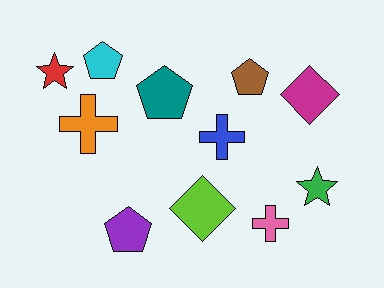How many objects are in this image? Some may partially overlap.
There are 11 objects.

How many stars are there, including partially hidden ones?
There are 2 stars.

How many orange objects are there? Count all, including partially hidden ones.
There is 1 orange object.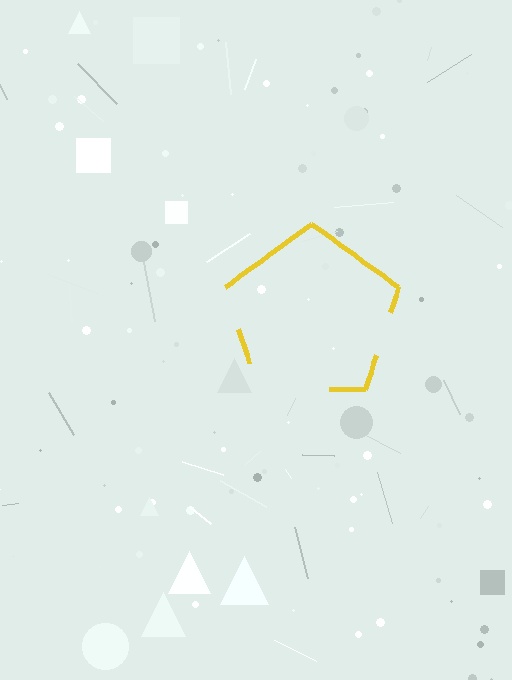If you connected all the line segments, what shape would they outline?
They would outline a pentagon.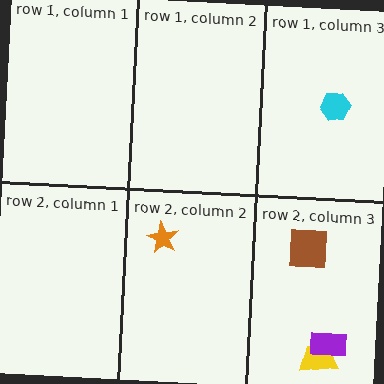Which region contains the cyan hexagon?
The row 1, column 3 region.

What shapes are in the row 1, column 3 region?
The cyan hexagon.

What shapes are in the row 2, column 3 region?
The yellow trapezoid, the purple rectangle, the brown square.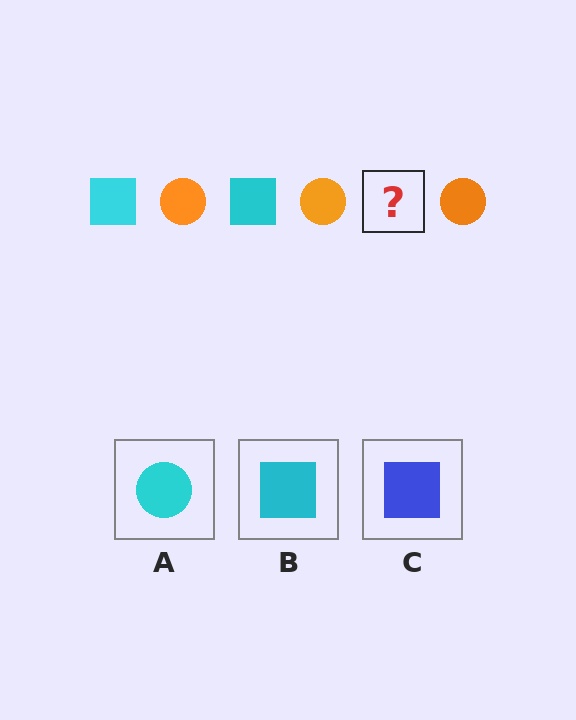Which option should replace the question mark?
Option B.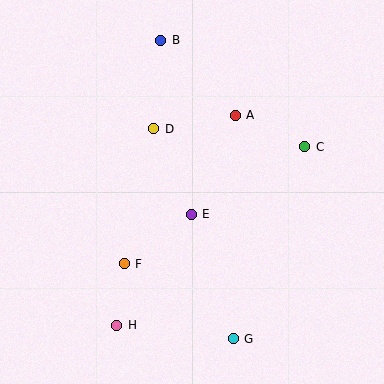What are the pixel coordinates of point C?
Point C is at (305, 147).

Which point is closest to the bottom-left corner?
Point H is closest to the bottom-left corner.